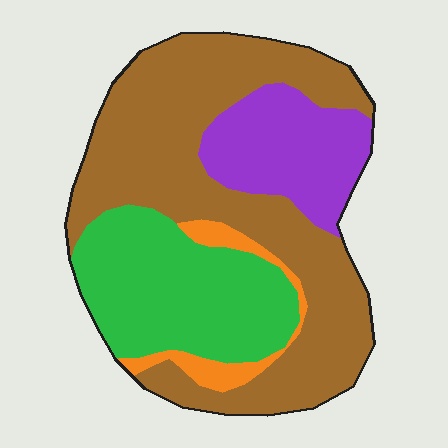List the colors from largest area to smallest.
From largest to smallest: brown, green, purple, orange.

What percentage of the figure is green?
Green takes up about one quarter (1/4) of the figure.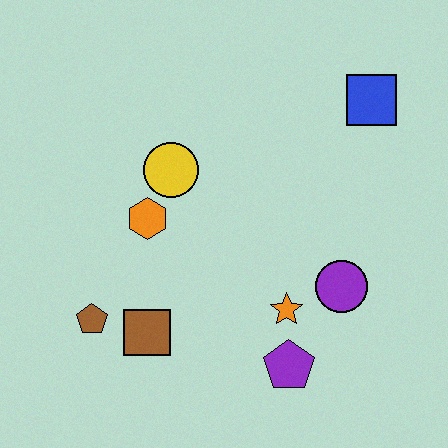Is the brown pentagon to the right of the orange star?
No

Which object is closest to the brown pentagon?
The brown square is closest to the brown pentagon.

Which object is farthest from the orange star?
The blue square is farthest from the orange star.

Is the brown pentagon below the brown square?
No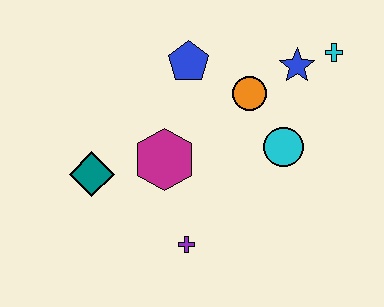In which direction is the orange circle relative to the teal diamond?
The orange circle is to the right of the teal diamond.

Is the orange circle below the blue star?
Yes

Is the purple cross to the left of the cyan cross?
Yes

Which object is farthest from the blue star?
The teal diamond is farthest from the blue star.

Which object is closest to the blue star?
The cyan cross is closest to the blue star.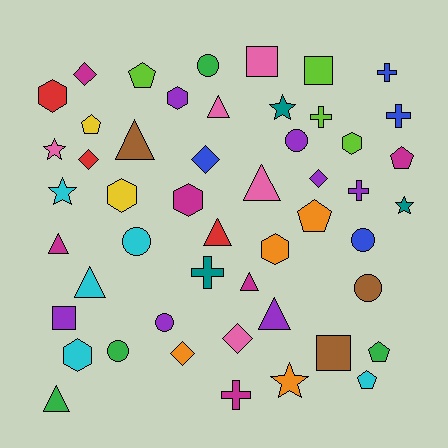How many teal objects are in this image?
There are 3 teal objects.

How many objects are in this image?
There are 50 objects.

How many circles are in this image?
There are 7 circles.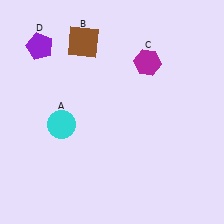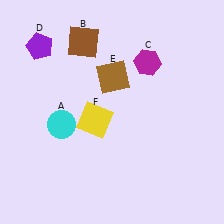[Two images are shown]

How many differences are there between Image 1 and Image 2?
There are 2 differences between the two images.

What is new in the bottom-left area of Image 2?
A yellow square (F) was added in the bottom-left area of Image 2.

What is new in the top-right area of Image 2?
A brown square (E) was added in the top-right area of Image 2.